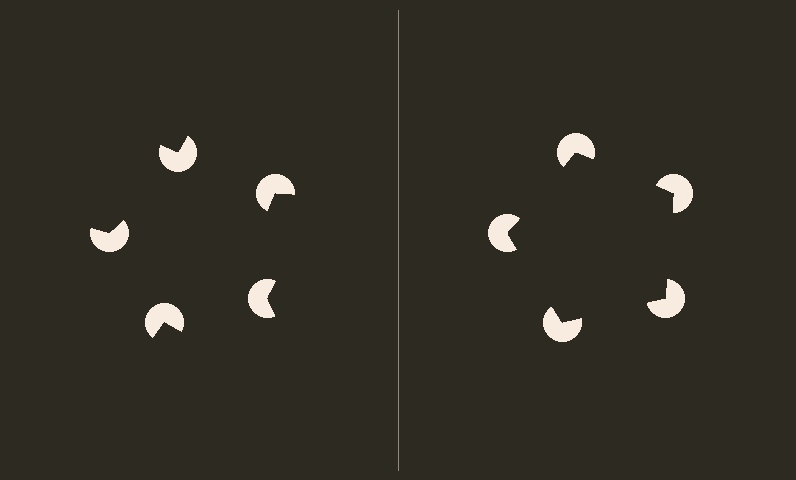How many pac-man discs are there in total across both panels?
10 — 5 on each side.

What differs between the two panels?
The pac-man discs are positioned identically on both sides; only the wedge orientations differ. On the right they align to a pentagon; on the left they are misaligned.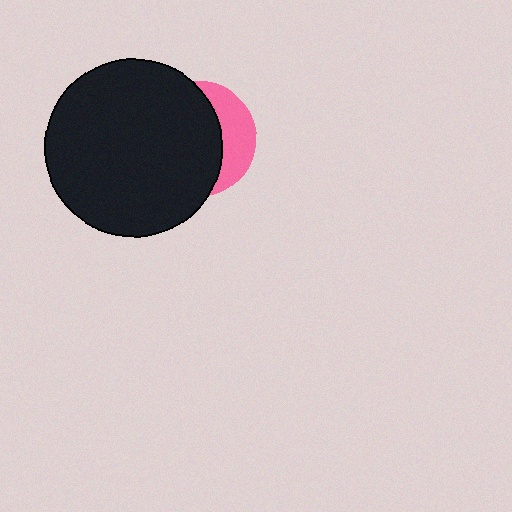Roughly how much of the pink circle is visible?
A small part of it is visible (roughly 31%).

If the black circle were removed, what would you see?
You would see the complete pink circle.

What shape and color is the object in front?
The object in front is a black circle.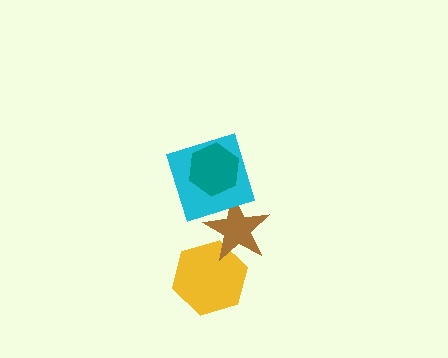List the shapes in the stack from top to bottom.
From top to bottom: the teal hexagon, the cyan square, the brown star, the yellow hexagon.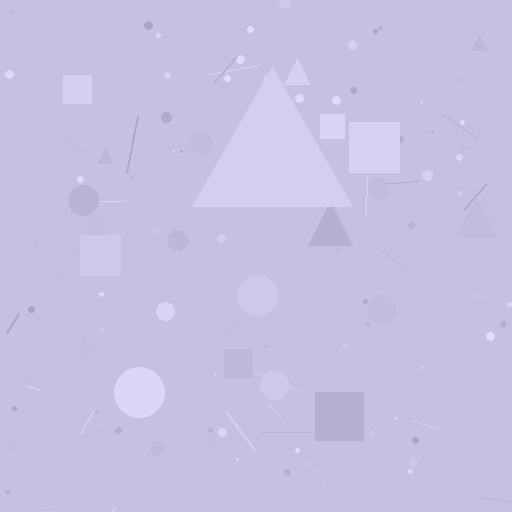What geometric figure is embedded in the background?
A triangle is embedded in the background.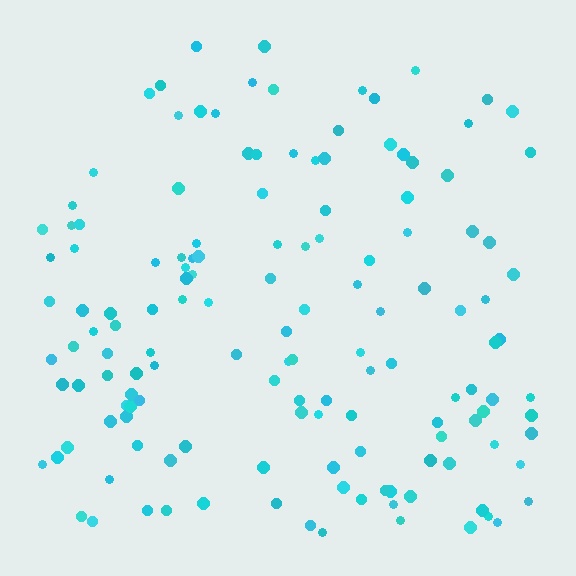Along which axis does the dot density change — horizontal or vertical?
Vertical.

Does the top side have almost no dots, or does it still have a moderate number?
Still a moderate number, just noticeably fewer than the bottom.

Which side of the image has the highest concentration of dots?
The bottom.